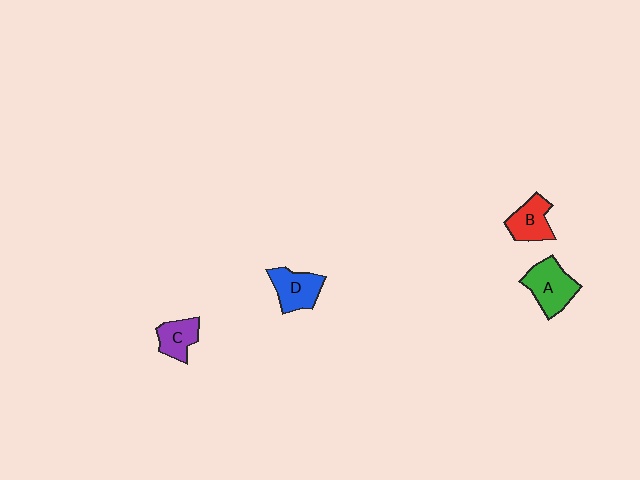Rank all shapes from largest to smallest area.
From largest to smallest: A (green), D (blue), B (red), C (purple).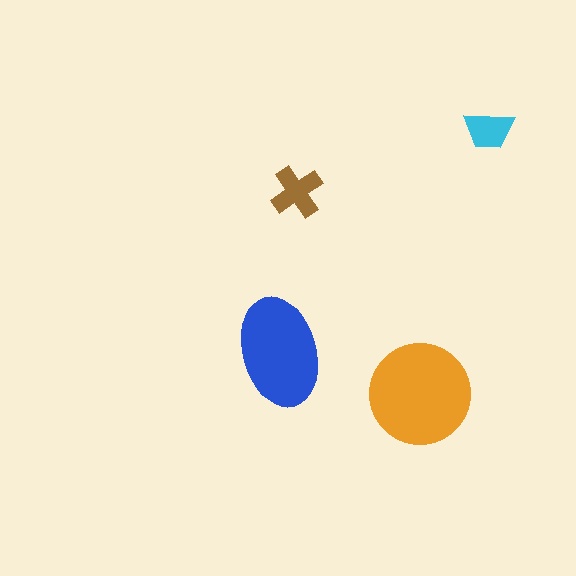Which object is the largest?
The orange circle.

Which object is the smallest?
The cyan trapezoid.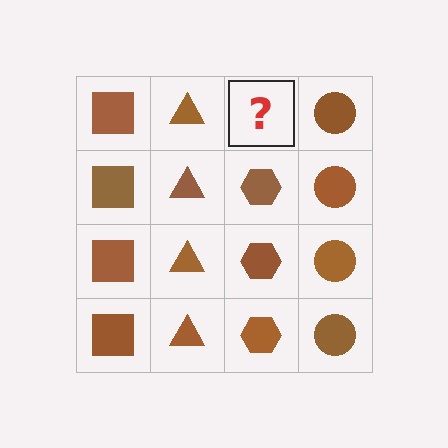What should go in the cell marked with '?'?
The missing cell should contain a brown hexagon.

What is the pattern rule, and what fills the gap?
The rule is that each column has a consistent shape. The gap should be filled with a brown hexagon.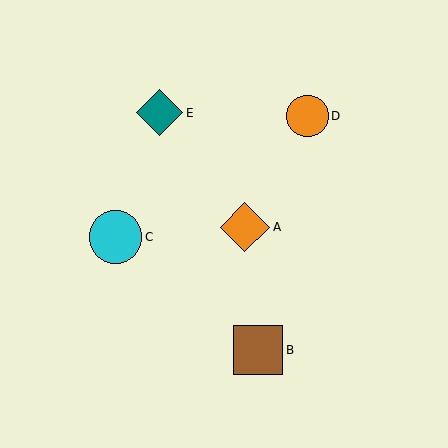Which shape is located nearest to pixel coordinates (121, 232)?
The cyan circle (labeled C) at (115, 237) is nearest to that location.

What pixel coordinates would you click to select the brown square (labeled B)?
Click at (258, 350) to select the brown square B.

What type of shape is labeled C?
Shape C is a cyan circle.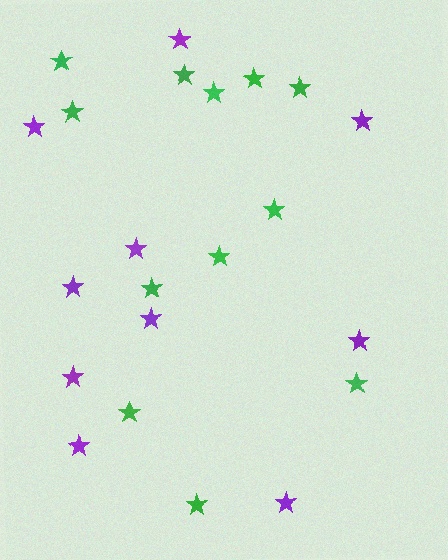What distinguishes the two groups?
There are 2 groups: one group of purple stars (10) and one group of green stars (12).